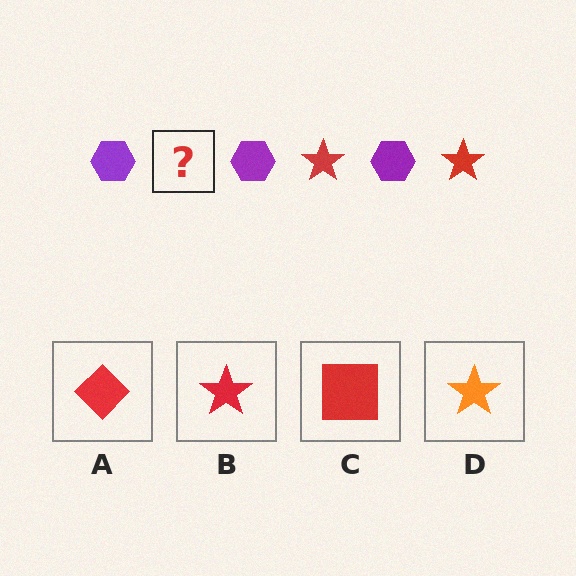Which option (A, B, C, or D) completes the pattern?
B.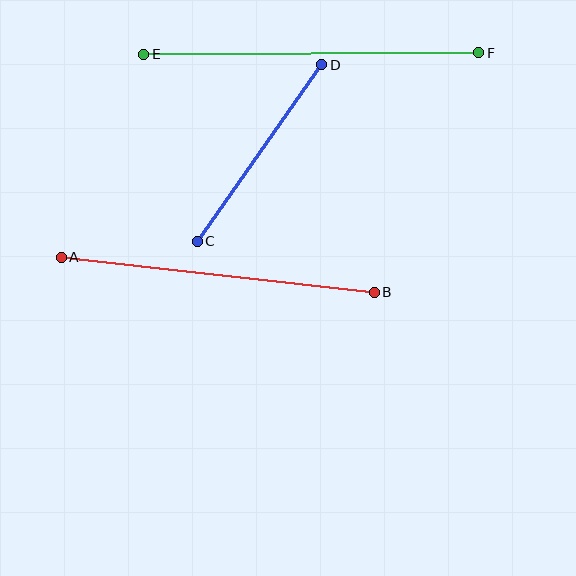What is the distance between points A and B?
The distance is approximately 315 pixels.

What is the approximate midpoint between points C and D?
The midpoint is at approximately (259, 153) pixels.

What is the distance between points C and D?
The distance is approximately 216 pixels.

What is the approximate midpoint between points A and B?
The midpoint is at approximately (218, 275) pixels.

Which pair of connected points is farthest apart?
Points E and F are farthest apart.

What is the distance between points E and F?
The distance is approximately 335 pixels.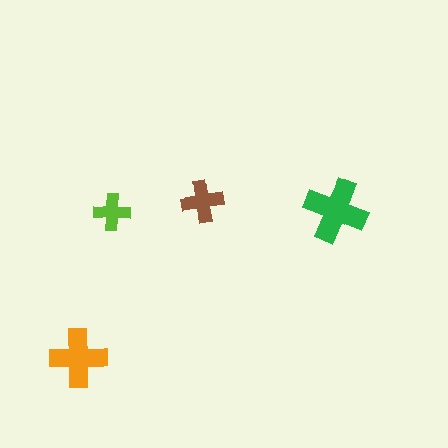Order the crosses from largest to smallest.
the green one, the orange one, the brown one, the lime one.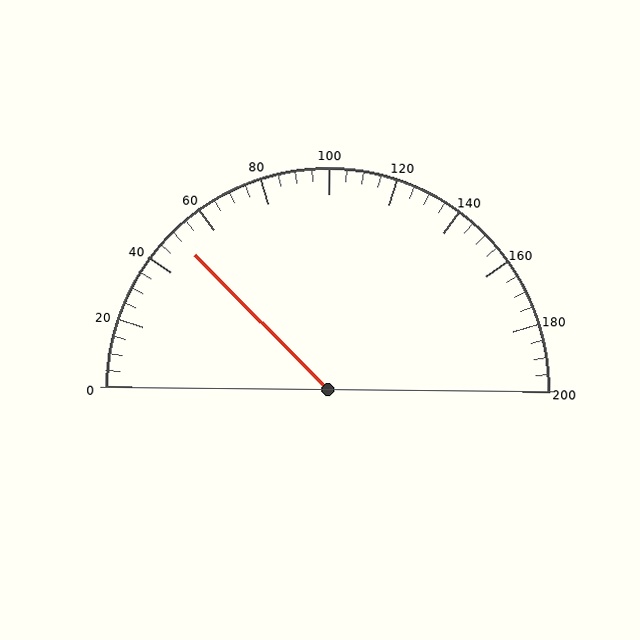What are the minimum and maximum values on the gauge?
The gauge ranges from 0 to 200.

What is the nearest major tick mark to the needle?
The nearest major tick mark is 40.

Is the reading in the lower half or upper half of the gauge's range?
The reading is in the lower half of the range (0 to 200).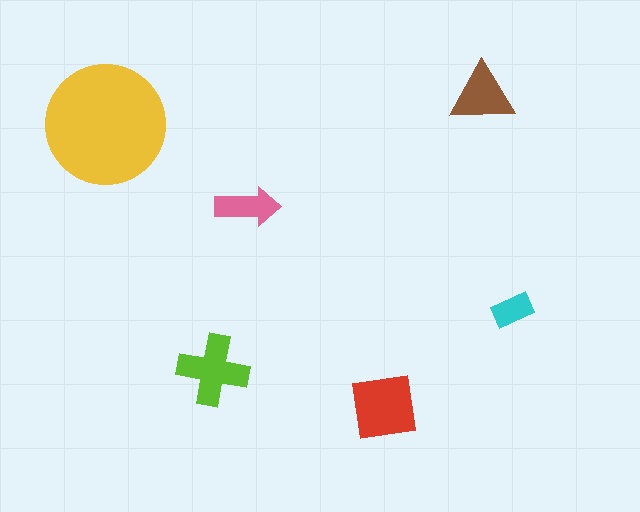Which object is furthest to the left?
The yellow circle is leftmost.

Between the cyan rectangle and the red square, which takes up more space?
The red square.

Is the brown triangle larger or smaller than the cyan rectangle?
Larger.